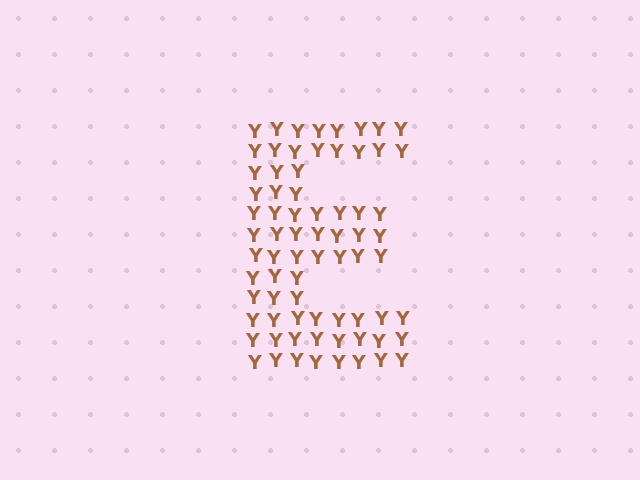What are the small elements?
The small elements are letter Y's.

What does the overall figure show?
The overall figure shows the letter E.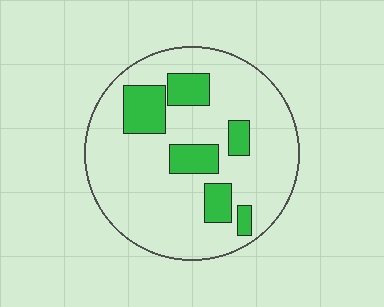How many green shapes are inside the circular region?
6.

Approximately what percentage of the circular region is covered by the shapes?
Approximately 20%.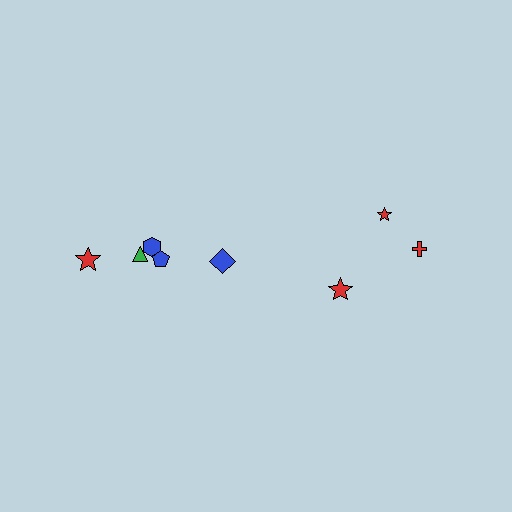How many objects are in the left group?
There are 5 objects.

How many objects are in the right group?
There are 3 objects.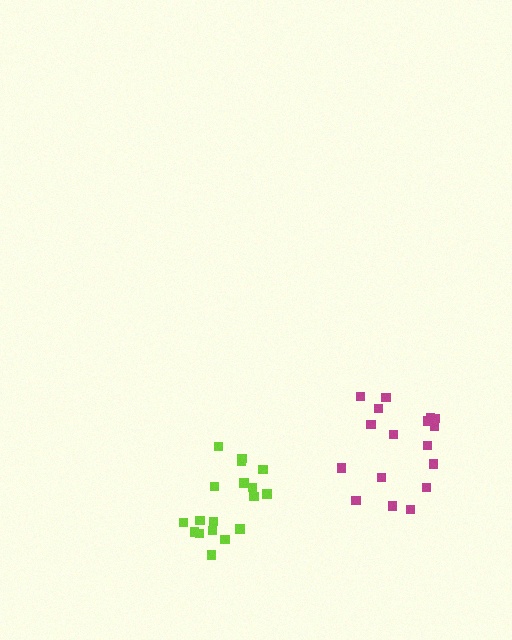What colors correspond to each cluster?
The clusters are colored: lime, magenta.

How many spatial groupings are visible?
There are 2 spatial groupings.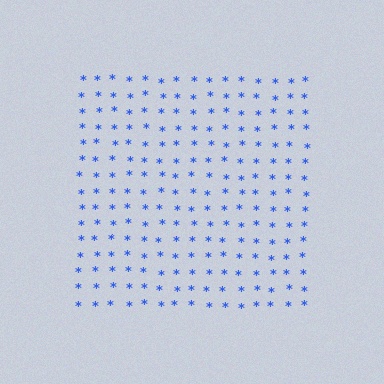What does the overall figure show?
The overall figure shows a square.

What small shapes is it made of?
It is made of small asterisks.